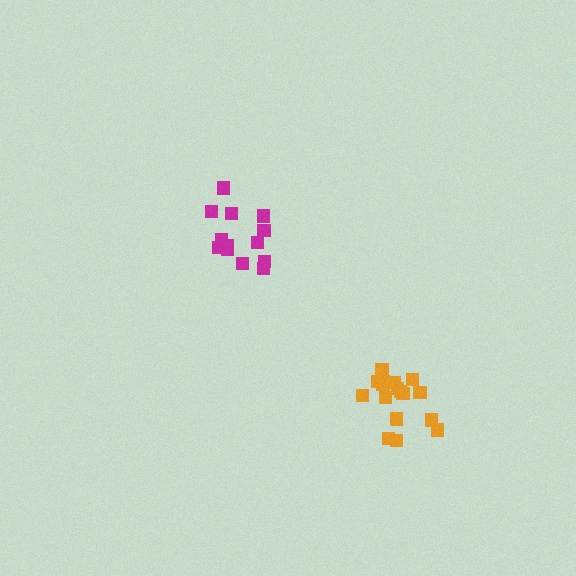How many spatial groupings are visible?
There are 2 spatial groupings.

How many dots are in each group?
Group 1: 17 dots, Group 2: 14 dots (31 total).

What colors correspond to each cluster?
The clusters are colored: orange, magenta.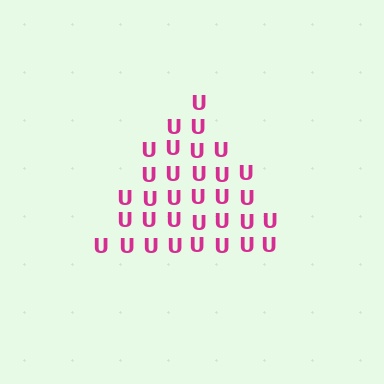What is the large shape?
The large shape is a triangle.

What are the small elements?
The small elements are letter U's.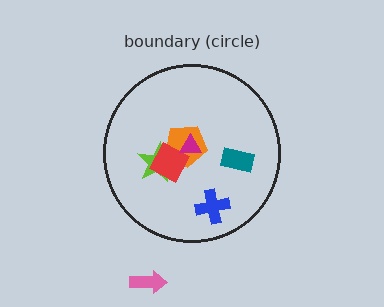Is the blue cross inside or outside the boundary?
Inside.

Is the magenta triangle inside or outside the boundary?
Inside.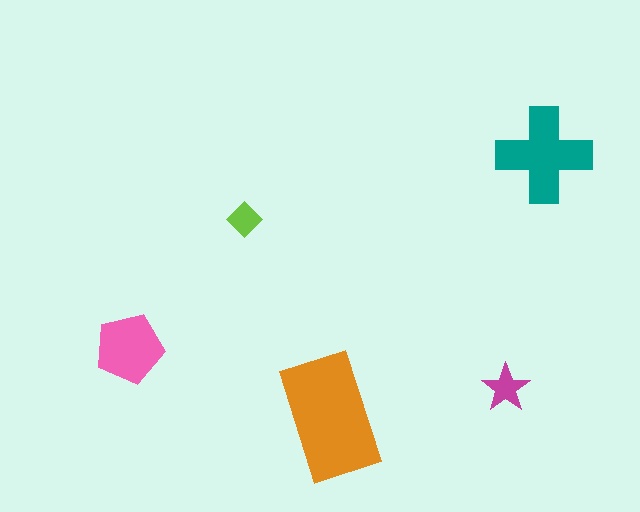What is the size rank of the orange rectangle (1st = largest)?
1st.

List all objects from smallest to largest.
The lime diamond, the magenta star, the pink pentagon, the teal cross, the orange rectangle.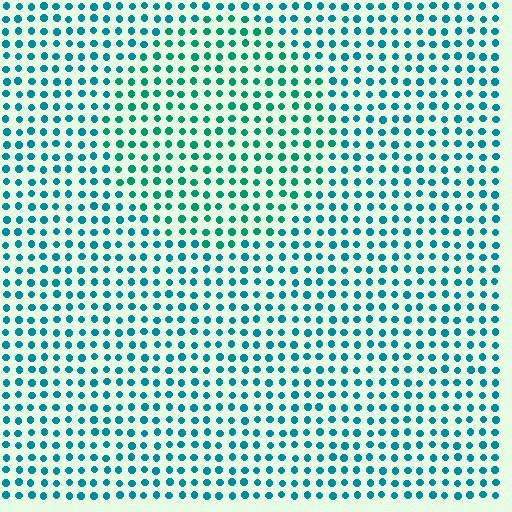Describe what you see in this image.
The image is filled with small teal elements in a uniform arrangement. A circle-shaped region is visible where the elements are tinted to a slightly different hue, forming a subtle color boundary.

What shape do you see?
I see a circle.